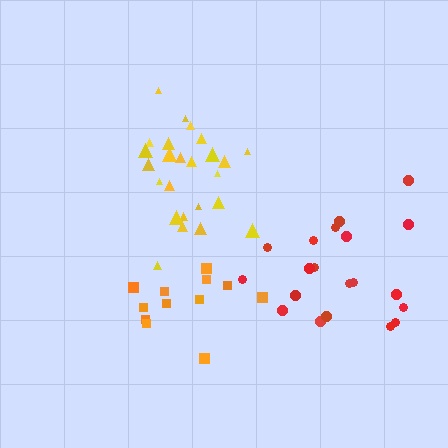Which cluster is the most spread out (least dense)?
Red.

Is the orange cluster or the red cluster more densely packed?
Orange.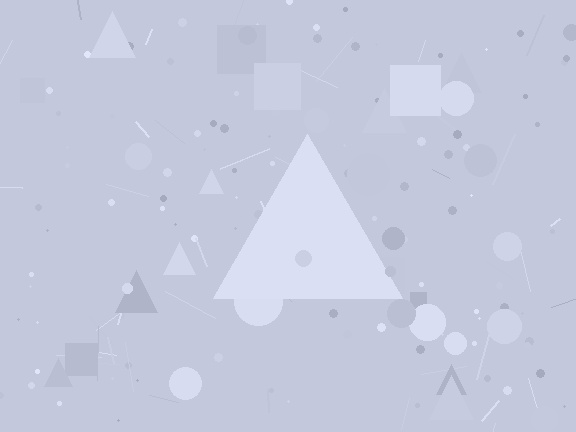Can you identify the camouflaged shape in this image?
The camouflaged shape is a triangle.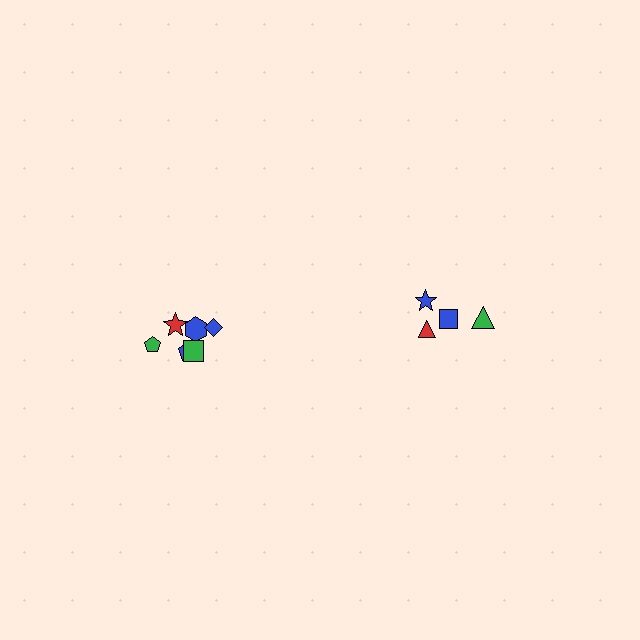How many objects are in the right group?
There are 4 objects.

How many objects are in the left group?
There are 6 objects.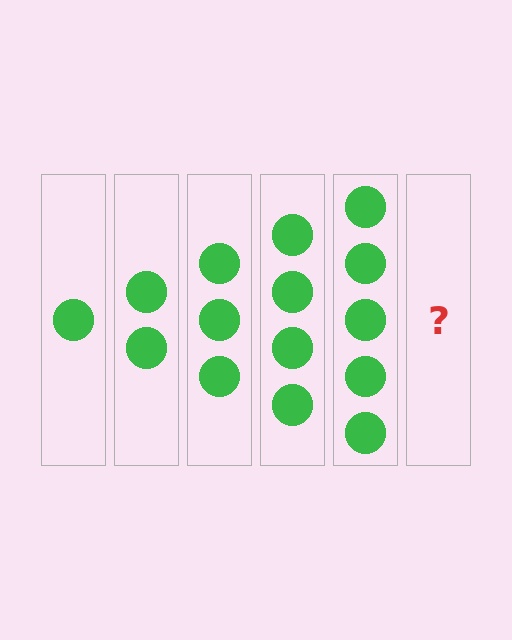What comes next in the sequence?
The next element should be 6 circles.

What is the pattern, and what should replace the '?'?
The pattern is that each step adds one more circle. The '?' should be 6 circles.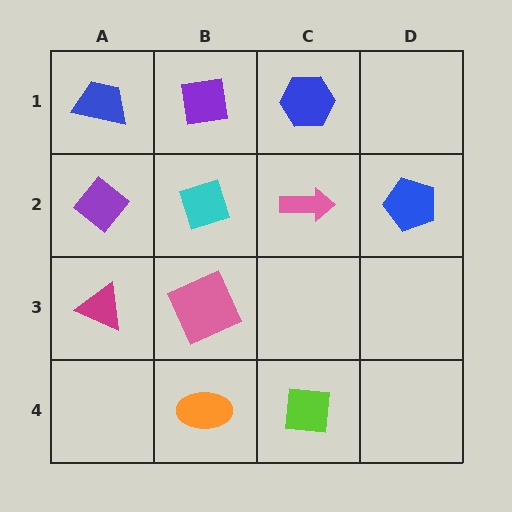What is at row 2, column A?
A purple diamond.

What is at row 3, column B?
A pink square.